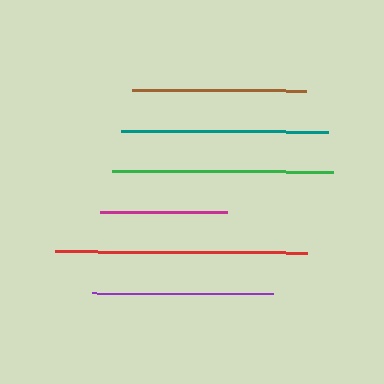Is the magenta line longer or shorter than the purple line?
The purple line is longer than the magenta line.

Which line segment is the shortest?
The magenta line is the shortest at approximately 127 pixels.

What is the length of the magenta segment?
The magenta segment is approximately 127 pixels long.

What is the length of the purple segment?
The purple segment is approximately 182 pixels long.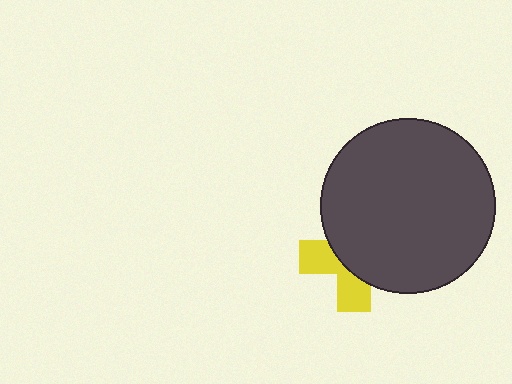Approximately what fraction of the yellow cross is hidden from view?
Roughly 62% of the yellow cross is hidden behind the dark gray circle.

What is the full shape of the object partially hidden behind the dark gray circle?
The partially hidden object is a yellow cross.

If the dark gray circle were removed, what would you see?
You would see the complete yellow cross.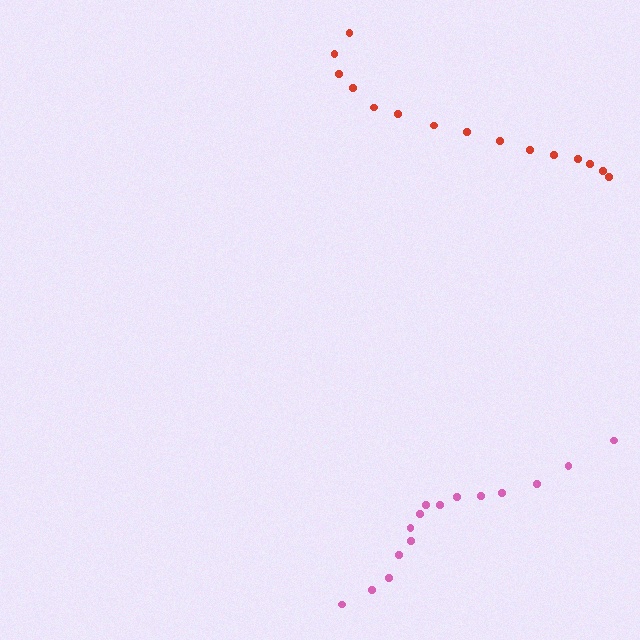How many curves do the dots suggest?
There are 2 distinct paths.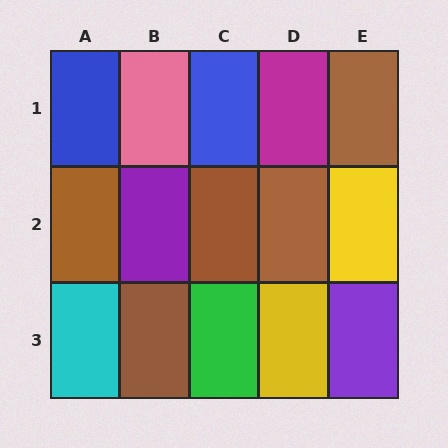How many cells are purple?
2 cells are purple.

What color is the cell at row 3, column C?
Green.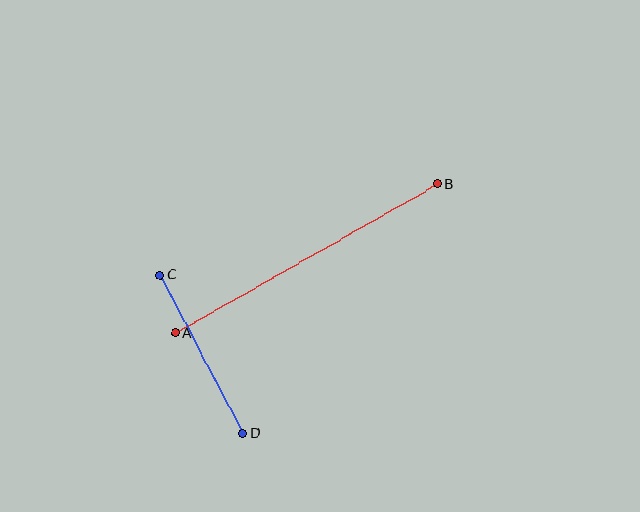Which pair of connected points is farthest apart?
Points A and B are farthest apart.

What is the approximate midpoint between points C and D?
The midpoint is at approximately (201, 354) pixels.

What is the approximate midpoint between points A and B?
The midpoint is at approximately (306, 258) pixels.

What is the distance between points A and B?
The distance is approximately 302 pixels.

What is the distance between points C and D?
The distance is approximately 179 pixels.